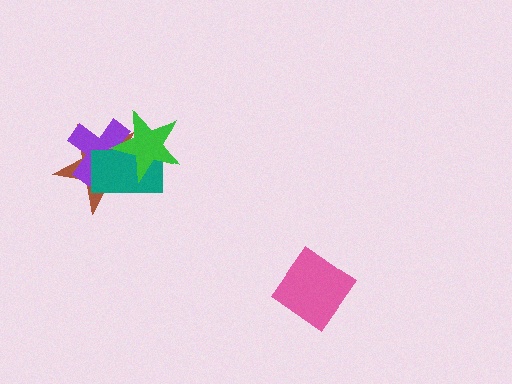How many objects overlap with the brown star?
3 objects overlap with the brown star.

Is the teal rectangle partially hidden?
Yes, it is partially covered by another shape.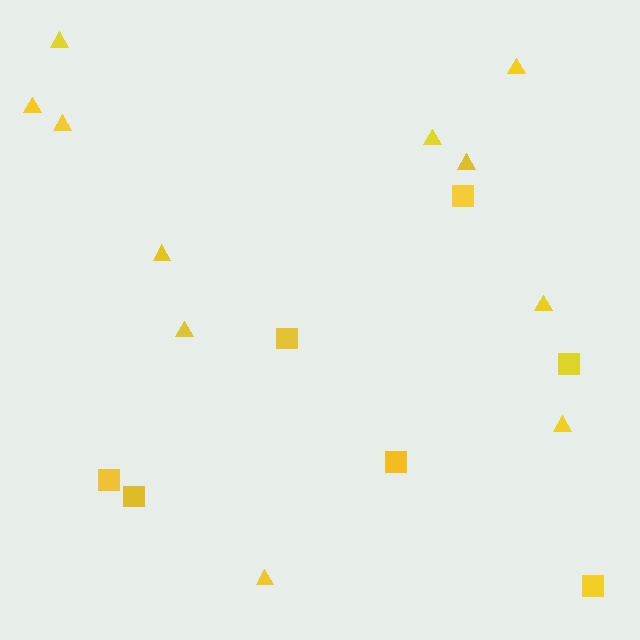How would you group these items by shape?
There are 2 groups: one group of squares (7) and one group of triangles (11).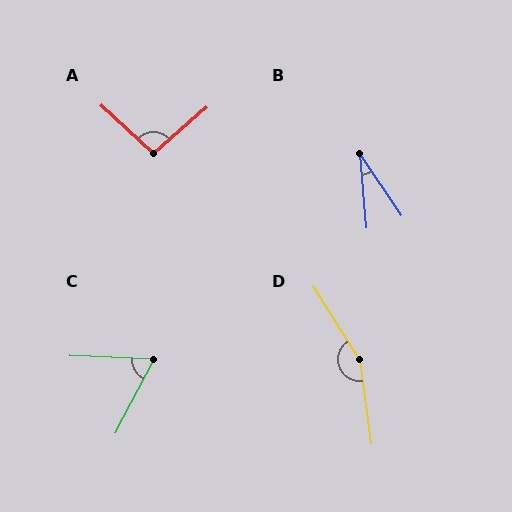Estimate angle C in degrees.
Approximately 65 degrees.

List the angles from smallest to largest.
B (29°), C (65°), A (96°), D (156°).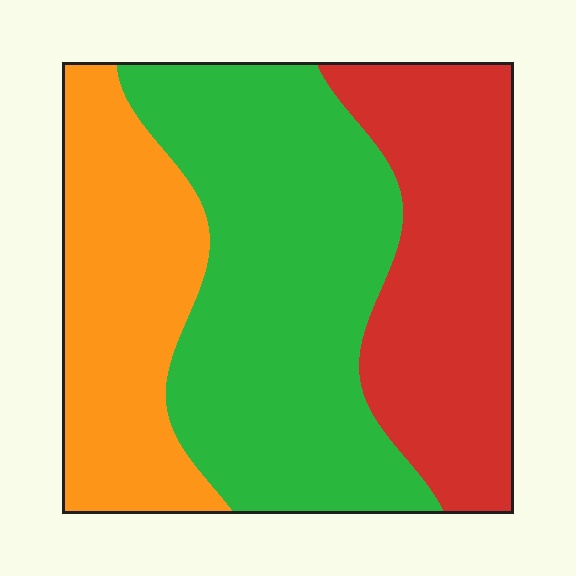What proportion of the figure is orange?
Orange takes up about one quarter (1/4) of the figure.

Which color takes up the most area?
Green, at roughly 45%.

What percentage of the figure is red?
Red takes up about one third (1/3) of the figure.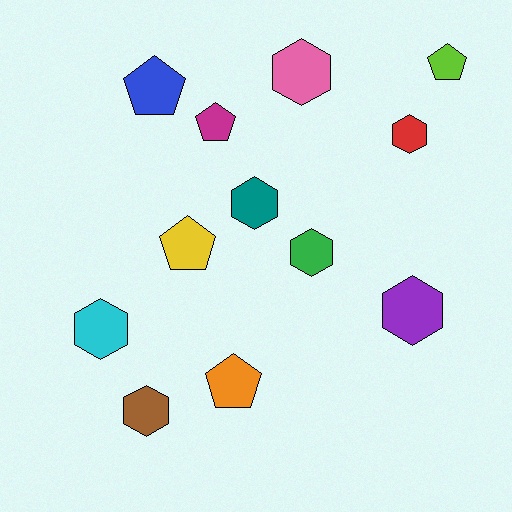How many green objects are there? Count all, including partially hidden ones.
There is 1 green object.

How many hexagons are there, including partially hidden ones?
There are 7 hexagons.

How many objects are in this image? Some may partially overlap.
There are 12 objects.